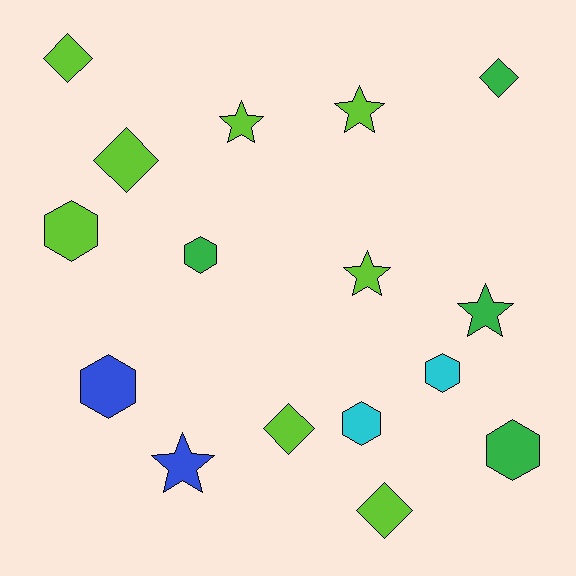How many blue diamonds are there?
There are no blue diamonds.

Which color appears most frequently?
Lime, with 8 objects.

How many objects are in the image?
There are 16 objects.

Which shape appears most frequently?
Hexagon, with 6 objects.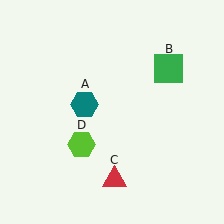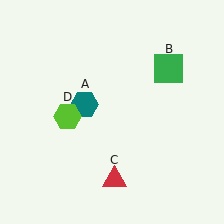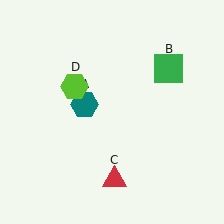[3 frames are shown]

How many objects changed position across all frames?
1 object changed position: lime hexagon (object D).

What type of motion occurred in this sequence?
The lime hexagon (object D) rotated clockwise around the center of the scene.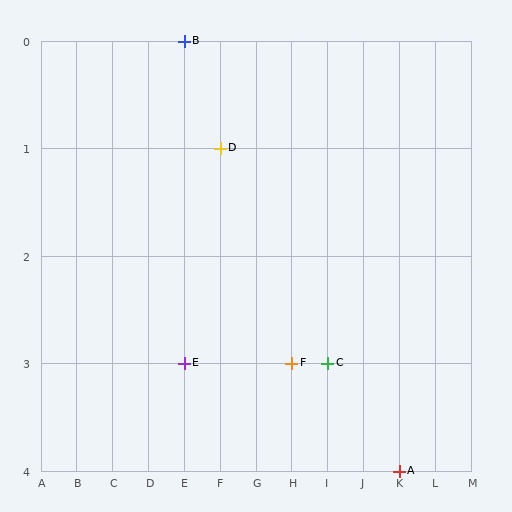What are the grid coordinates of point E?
Point E is at grid coordinates (E, 3).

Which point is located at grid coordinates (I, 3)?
Point C is at (I, 3).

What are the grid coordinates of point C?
Point C is at grid coordinates (I, 3).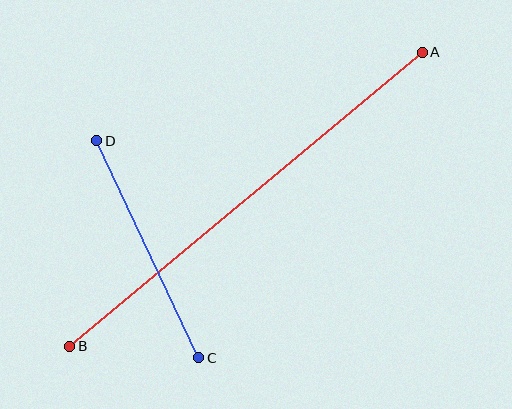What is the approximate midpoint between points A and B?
The midpoint is at approximately (246, 199) pixels.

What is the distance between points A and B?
The distance is approximately 459 pixels.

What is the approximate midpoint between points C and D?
The midpoint is at approximately (148, 249) pixels.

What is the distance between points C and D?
The distance is approximately 240 pixels.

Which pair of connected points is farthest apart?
Points A and B are farthest apart.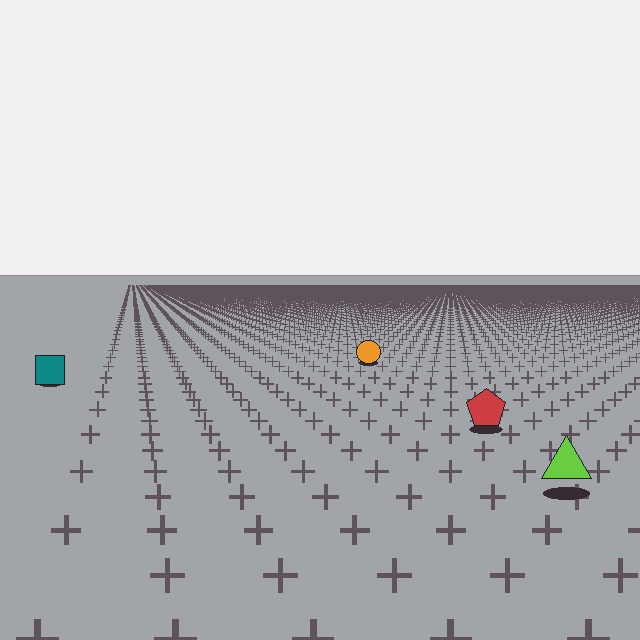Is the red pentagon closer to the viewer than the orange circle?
Yes. The red pentagon is closer — you can tell from the texture gradient: the ground texture is coarser near it.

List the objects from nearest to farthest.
From nearest to farthest: the lime triangle, the red pentagon, the teal square, the orange circle.